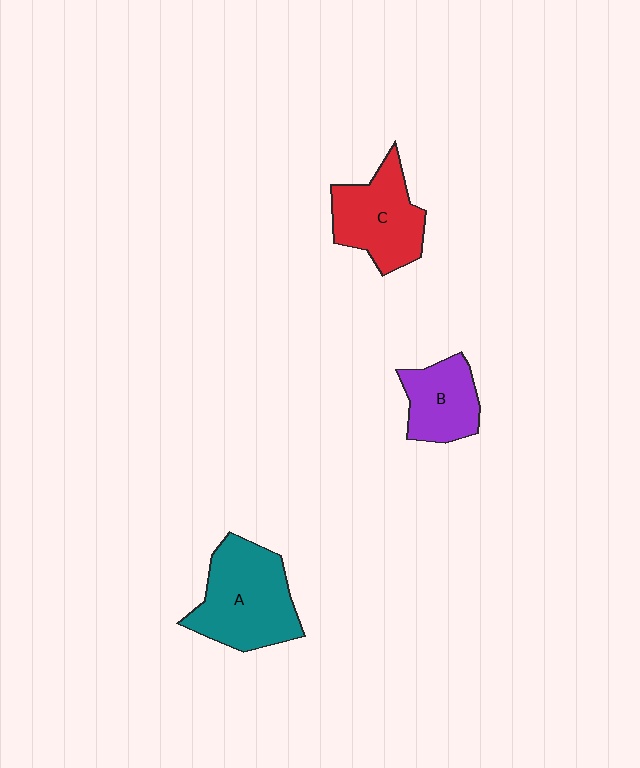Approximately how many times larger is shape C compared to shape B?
Approximately 1.3 times.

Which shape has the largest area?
Shape A (teal).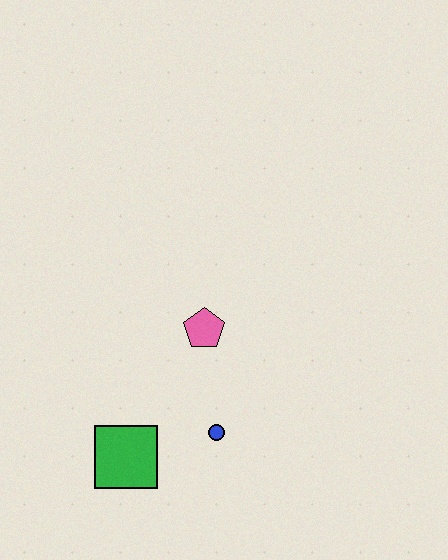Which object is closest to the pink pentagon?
The blue circle is closest to the pink pentagon.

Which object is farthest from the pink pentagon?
The green square is farthest from the pink pentagon.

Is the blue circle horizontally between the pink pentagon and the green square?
No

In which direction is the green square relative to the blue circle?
The green square is to the left of the blue circle.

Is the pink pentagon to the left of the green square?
No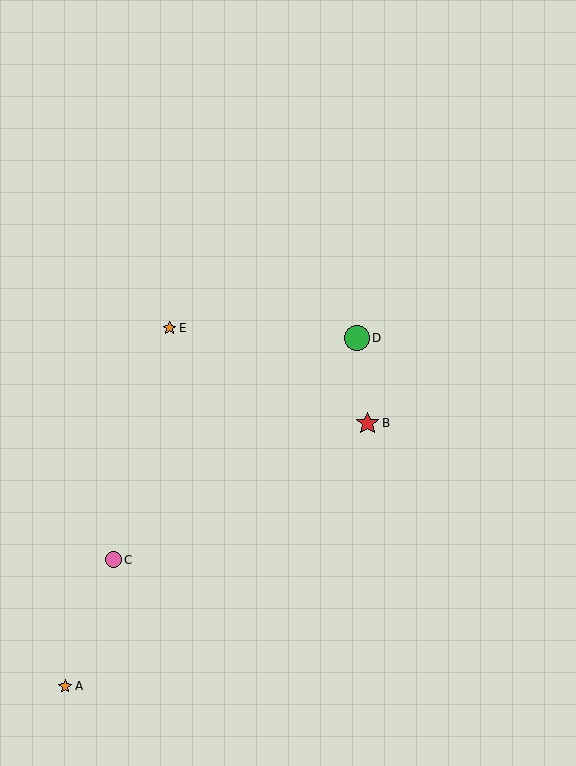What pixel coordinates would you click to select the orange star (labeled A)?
Click at (65, 686) to select the orange star A.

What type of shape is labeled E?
Shape E is an orange star.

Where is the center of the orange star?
The center of the orange star is at (170, 328).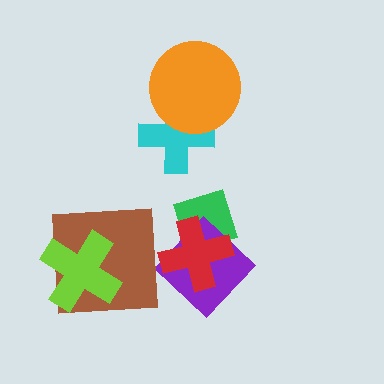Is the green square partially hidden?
Yes, it is partially covered by another shape.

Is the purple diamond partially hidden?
Yes, it is partially covered by another shape.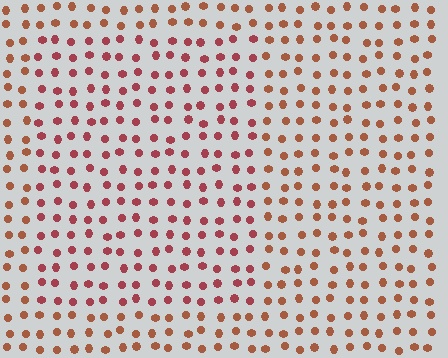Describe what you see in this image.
The image is filled with small brown elements in a uniform arrangement. A rectangle-shaped region is visible where the elements are tinted to a slightly different hue, forming a subtle color boundary.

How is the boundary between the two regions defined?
The boundary is defined purely by a slight shift in hue (about 27 degrees). Spacing, size, and orientation are identical on both sides.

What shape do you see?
I see a rectangle.